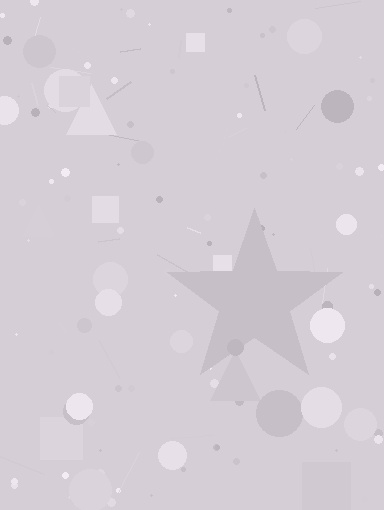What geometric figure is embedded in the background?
A star is embedded in the background.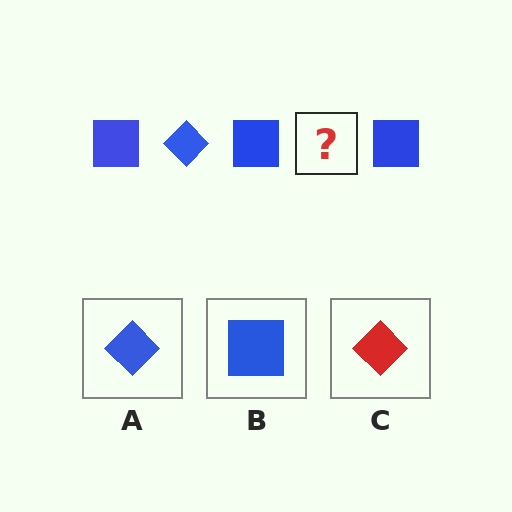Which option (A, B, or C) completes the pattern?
A.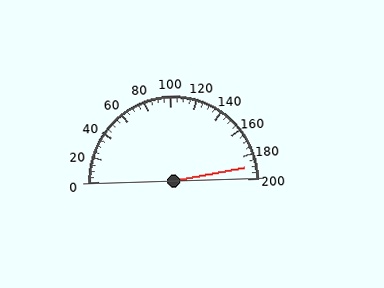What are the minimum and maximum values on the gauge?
The gauge ranges from 0 to 200.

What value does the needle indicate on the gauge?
The needle indicates approximately 190.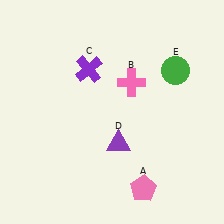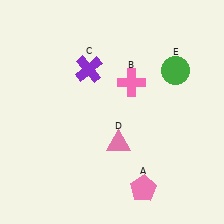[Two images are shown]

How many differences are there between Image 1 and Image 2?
There is 1 difference between the two images.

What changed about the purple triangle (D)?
In Image 1, D is purple. In Image 2, it changed to pink.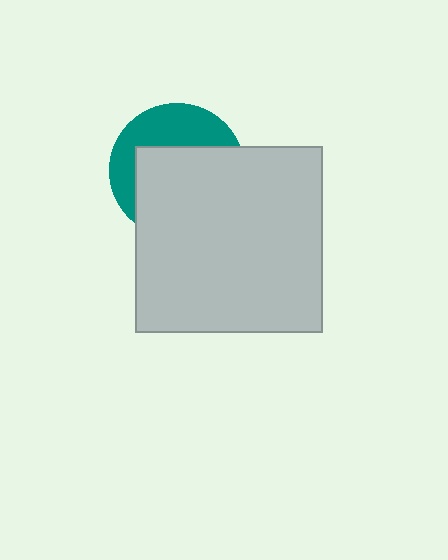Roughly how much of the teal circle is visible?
A small part of it is visible (roughly 38%).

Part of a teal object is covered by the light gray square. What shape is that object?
It is a circle.